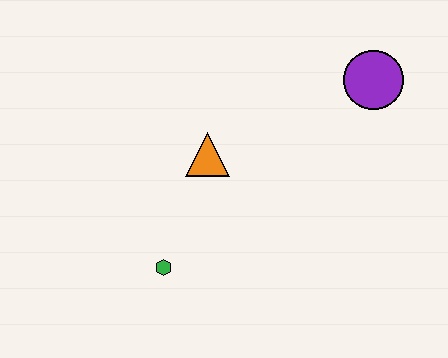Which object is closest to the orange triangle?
The green hexagon is closest to the orange triangle.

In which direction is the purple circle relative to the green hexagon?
The purple circle is to the right of the green hexagon.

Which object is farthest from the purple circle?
The green hexagon is farthest from the purple circle.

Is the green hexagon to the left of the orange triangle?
Yes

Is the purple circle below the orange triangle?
No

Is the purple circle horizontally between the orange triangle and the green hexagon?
No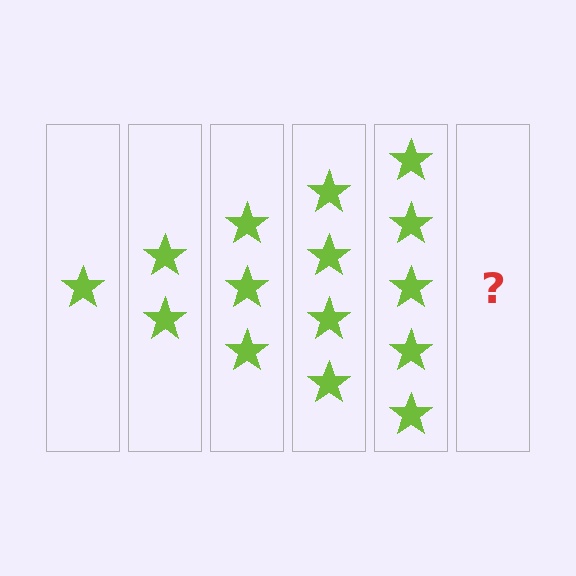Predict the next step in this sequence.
The next step is 6 stars.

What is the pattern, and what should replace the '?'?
The pattern is that each step adds one more star. The '?' should be 6 stars.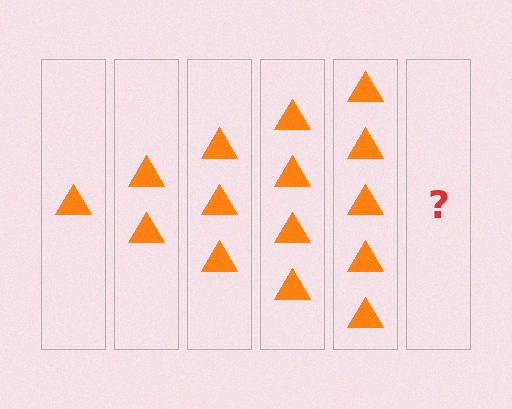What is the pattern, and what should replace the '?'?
The pattern is that each step adds one more triangle. The '?' should be 6 triangles.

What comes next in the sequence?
The next element should be 6 triangles.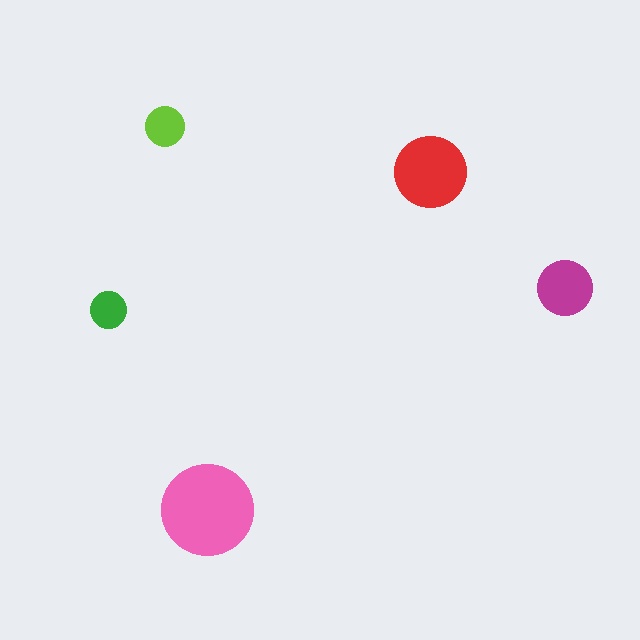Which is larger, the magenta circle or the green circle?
The magenta one.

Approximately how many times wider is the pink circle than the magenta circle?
About 1.5 times wider.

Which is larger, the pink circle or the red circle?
The pink one.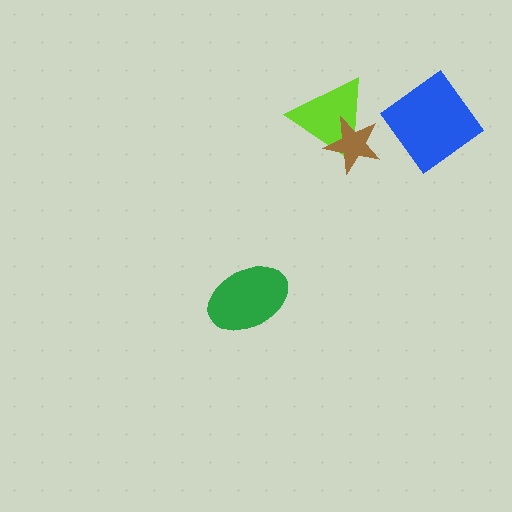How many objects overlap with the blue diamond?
0 objects overlap with the blue diamond.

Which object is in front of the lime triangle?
The brown star is in front of the lime triangle.